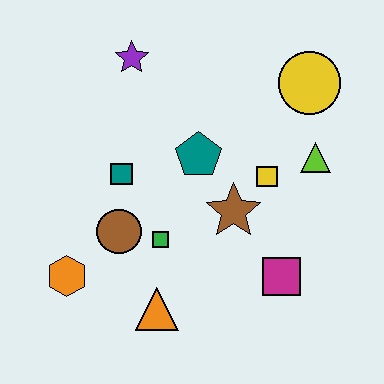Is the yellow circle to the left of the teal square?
No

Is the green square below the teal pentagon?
Yes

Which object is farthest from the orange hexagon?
The yellow circle is farthest from the orange hexagon.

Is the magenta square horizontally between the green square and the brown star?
No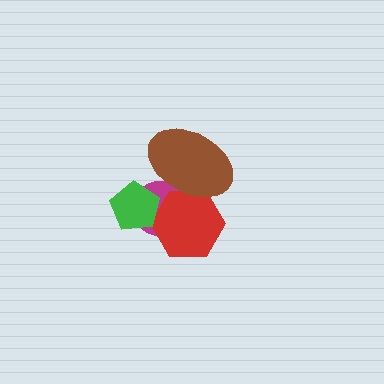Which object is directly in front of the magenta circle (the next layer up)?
The red hexagon is directly in front of the magenta circle.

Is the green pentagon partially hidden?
No, no other shape covers it.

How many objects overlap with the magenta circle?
3 objects overlap with the magenta circle.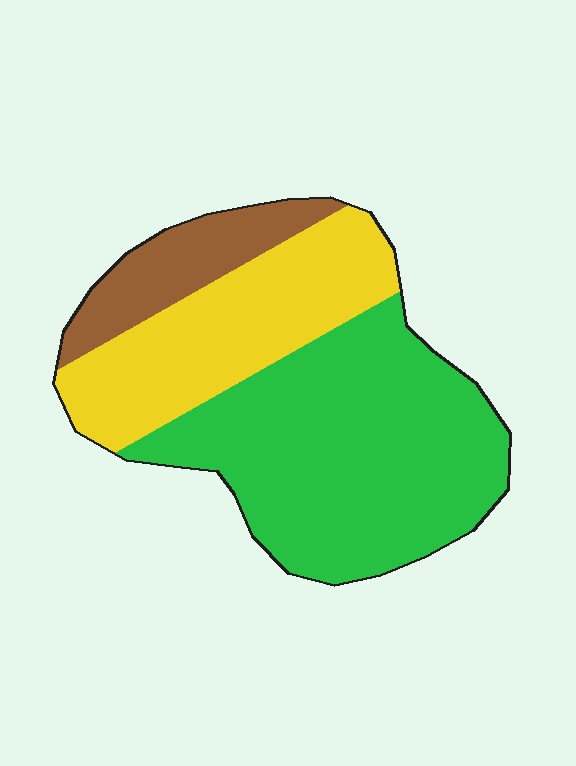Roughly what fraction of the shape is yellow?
Yellow takes up about one third (1/3) of the shape.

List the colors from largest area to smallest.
From largest to smallest: green, yellow, brown.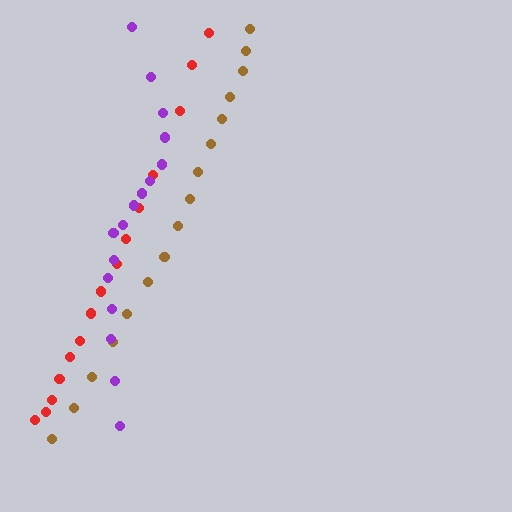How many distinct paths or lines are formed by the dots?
There are 3 distinct paths.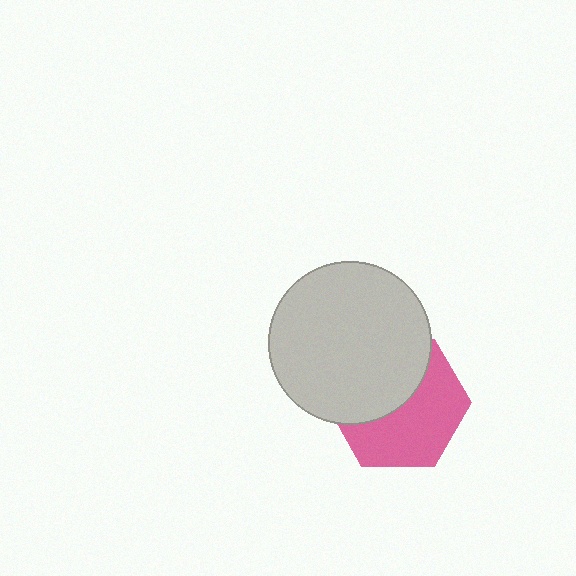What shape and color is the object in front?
The object in front is a light gray circle.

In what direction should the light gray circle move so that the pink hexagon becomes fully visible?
The light gray circle should move up. That is the shortest direction to clear the overlap and leave the pink hexagon fully visible.